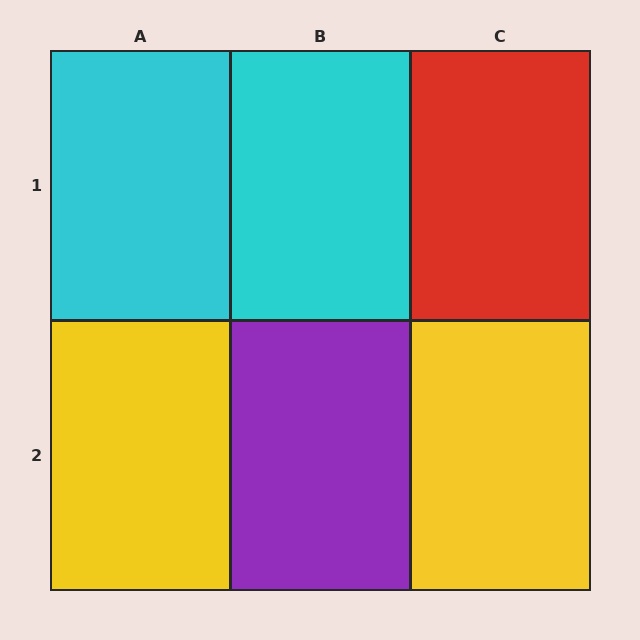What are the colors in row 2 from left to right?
Yellow, purple, yellow.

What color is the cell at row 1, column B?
Cyan.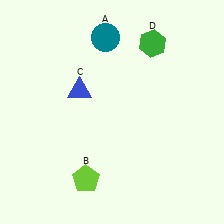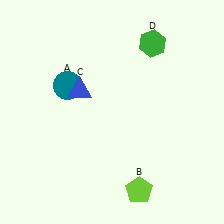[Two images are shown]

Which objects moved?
The objects that moved are: the teal circle (A), the lime pentagon (B).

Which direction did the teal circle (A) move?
The teal circle (A) moved down.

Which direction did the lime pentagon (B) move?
The lime pentagon (B) moved right.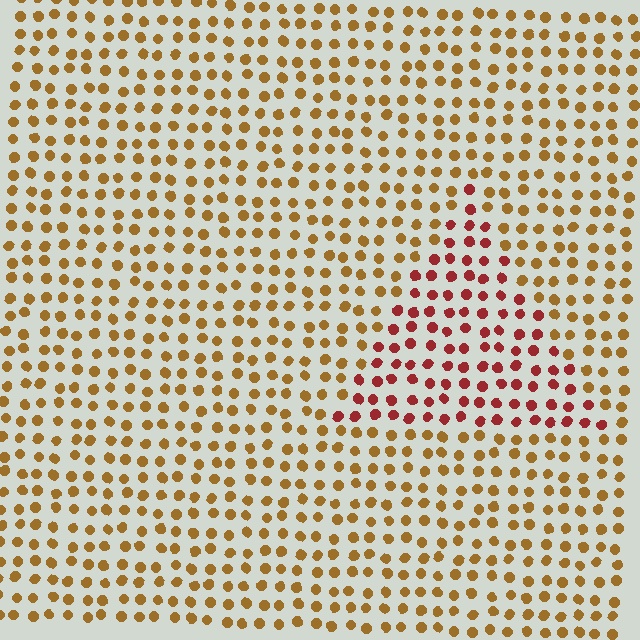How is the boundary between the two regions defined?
The boundary is defined purely by a slight shift in hue (about 41 degrees). Spacing, size, and orientation are identical on both sides.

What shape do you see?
I see a triangle.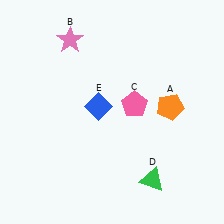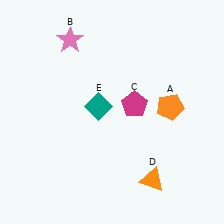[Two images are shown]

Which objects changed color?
C changed from pink to magenta. D changed from green to orange. E changed from blue to teal.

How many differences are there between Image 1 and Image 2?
There are 3 differences between the two images.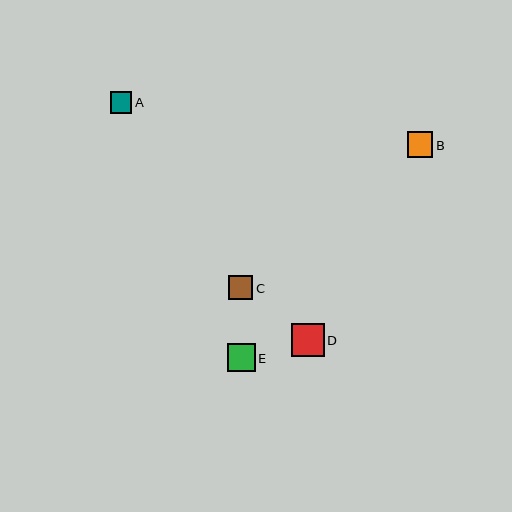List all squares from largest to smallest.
From largest to smallest: D, E, B, C, A.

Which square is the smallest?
Square A is the smallest with a size of approximately 22 pixels.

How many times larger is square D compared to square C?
Square D is approximately 1.4 times the size of square C.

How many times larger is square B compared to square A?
Square B is approximately 1.2 times the size of square A.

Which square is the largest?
Square D is the largest with a size of approximately 33 pixels.